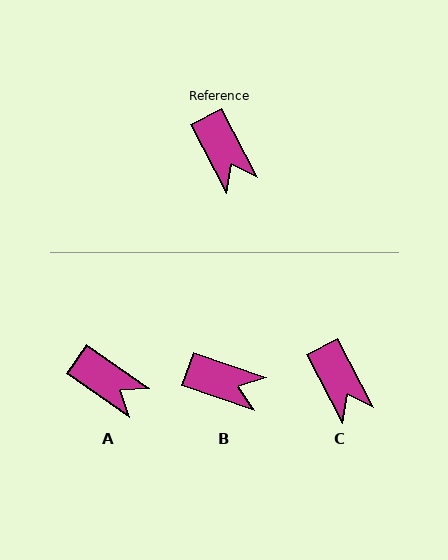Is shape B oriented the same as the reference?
No, it is off by about 44 degrees.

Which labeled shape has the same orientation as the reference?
C.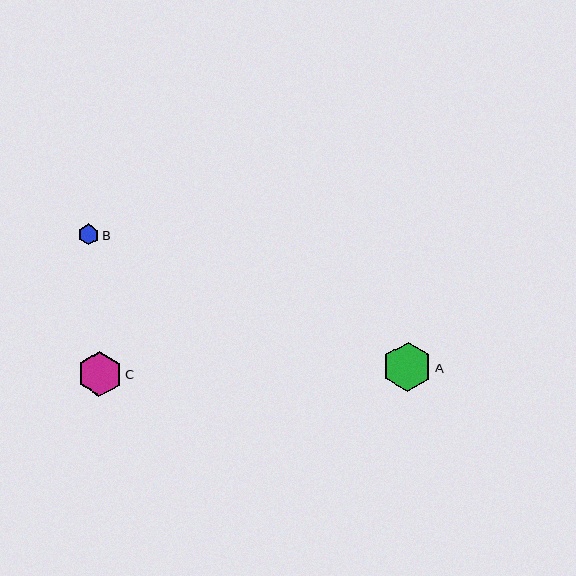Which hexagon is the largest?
Hexagon A is the largest with a size of approximately 50 pixels.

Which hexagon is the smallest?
Hexagon B is the smallest with a size of approximately 21 pixels.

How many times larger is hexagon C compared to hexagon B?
Hexagon C is approximately 2.2 times the size of hexagon B.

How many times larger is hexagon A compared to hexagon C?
Hexagon A is approximately 1.1 times the size of hexagon C.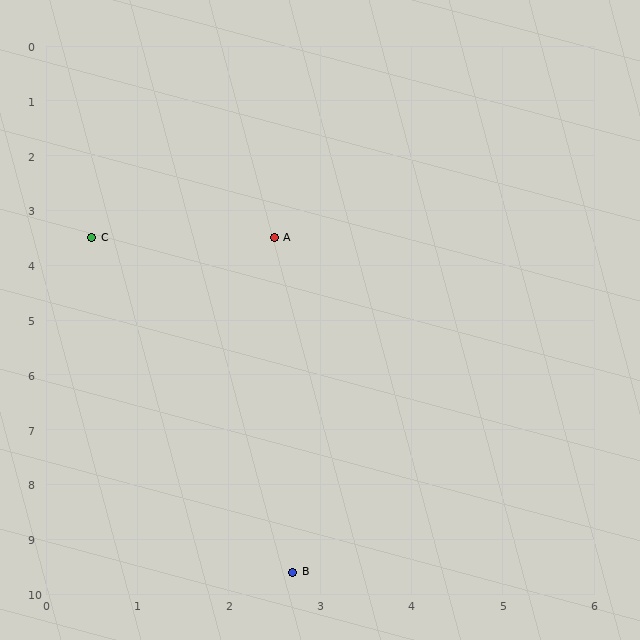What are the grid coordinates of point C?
Point C is at approximately (0.5, 3.5).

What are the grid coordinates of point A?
Point A is at approximately (2.5, 3.5).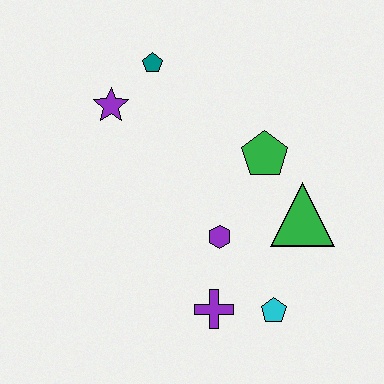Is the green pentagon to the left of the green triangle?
Yes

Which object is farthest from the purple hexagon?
The teal pentagon is farthest from the purple hexagon.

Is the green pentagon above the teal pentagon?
No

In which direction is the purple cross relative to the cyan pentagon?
The purple cross is to the left of the cyan pentagon.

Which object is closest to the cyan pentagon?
The purple cross is closest to the cyan pentagon.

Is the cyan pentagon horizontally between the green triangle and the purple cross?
Yes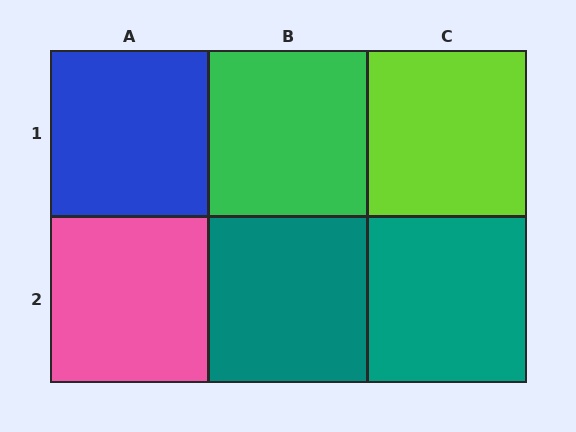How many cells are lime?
1 cell is lime.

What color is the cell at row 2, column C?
Teal.